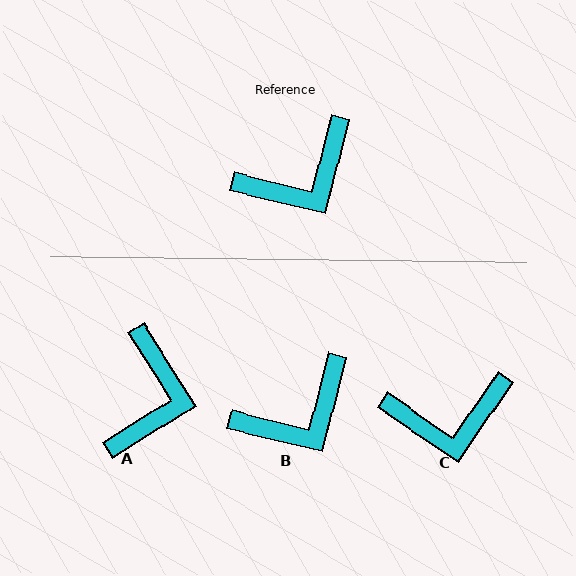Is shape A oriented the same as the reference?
No, it is off by about 46 degrees.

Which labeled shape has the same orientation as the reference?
B.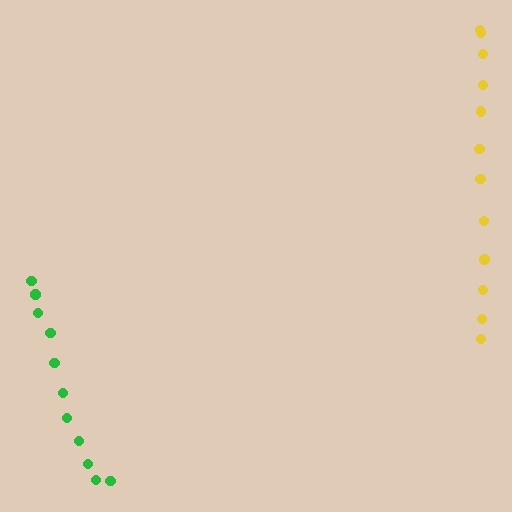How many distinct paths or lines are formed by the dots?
There are 2 distinct paths.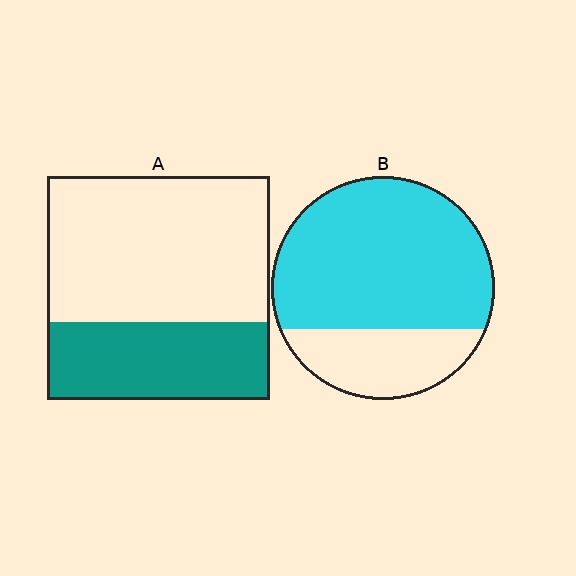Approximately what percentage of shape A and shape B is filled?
A is approximately 35% and B is approximately 75%.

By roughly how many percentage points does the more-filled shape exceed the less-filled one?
By roughly 40 percentage points (B over A).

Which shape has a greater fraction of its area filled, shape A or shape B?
Shape B.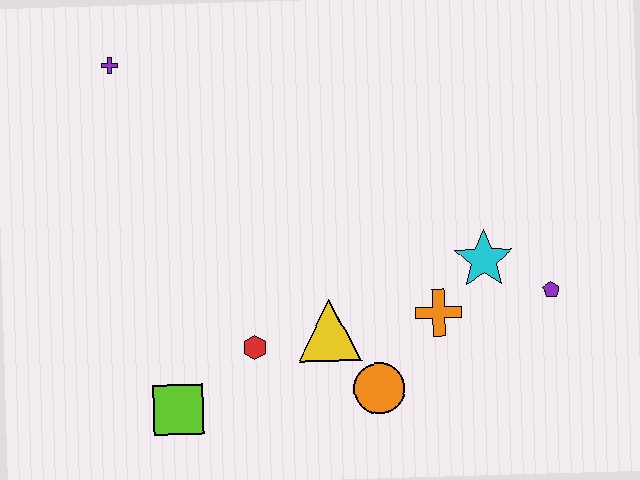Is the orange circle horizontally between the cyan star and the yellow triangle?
Yes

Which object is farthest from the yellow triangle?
The purple cross is farthest from the yellow triangle.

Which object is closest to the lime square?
The red hexagon is closest to the lime square.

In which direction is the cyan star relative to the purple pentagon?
The cyan star is to the left of the purple pentagon.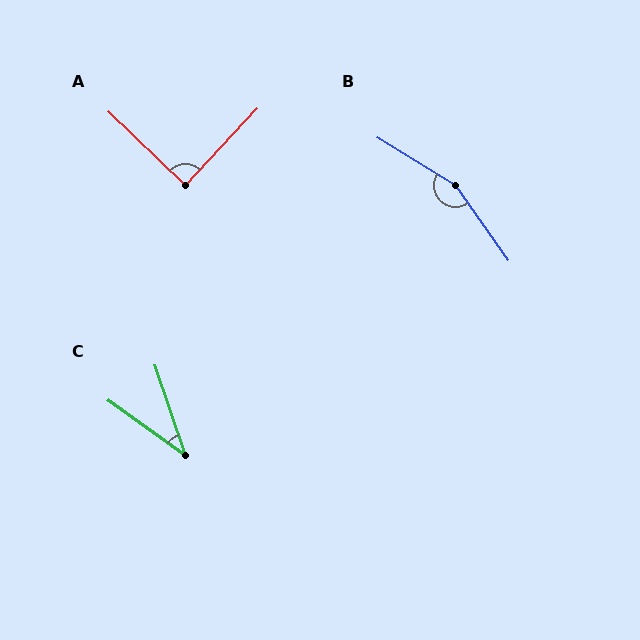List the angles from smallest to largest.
C (35°), A (89°), B (157°).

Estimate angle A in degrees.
Approximately 89 degrees.